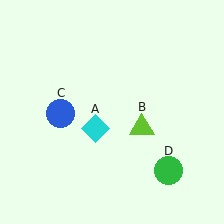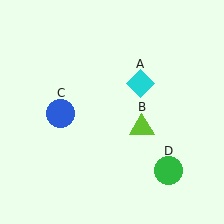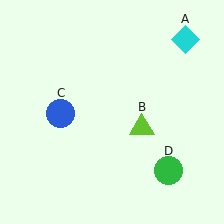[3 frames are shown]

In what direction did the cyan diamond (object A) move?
The cyan diamond (object A) moved up and to the right.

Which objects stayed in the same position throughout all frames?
Lime triangle (object B) and blue circle (object C) and green circle (object D) remained stationary.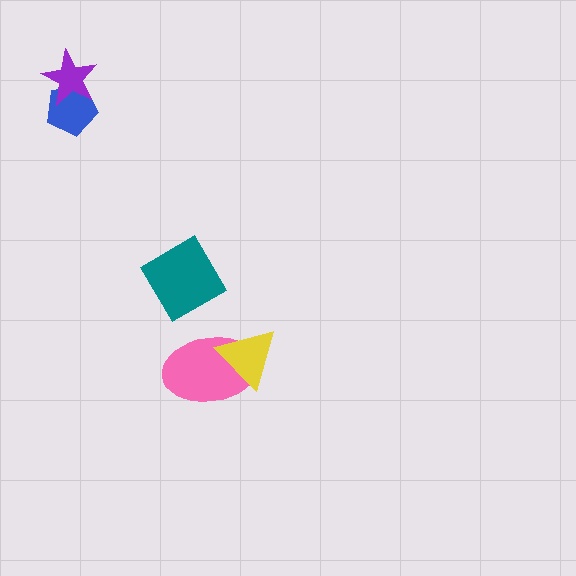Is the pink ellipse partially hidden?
Yes, it is partially covered by another shape.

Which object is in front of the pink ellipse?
The yellow triangle is in front of the pink ellipse.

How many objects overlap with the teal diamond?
0 objects overlap with the teal diamond.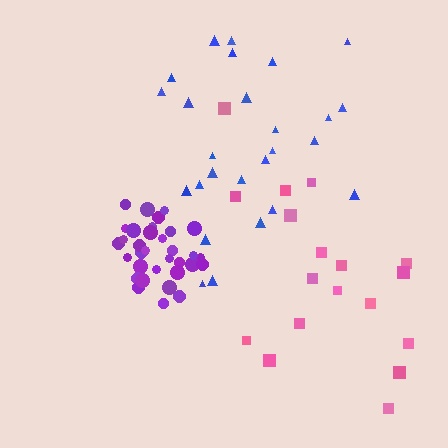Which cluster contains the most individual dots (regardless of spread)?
Purple (33).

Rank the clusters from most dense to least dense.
purple, blue, pink.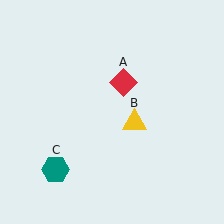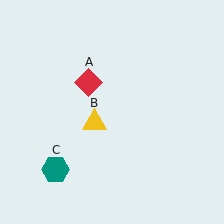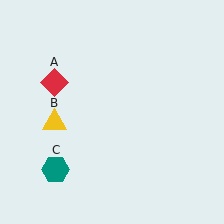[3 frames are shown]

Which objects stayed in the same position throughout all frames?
Teal hexagon (object C) remained stationary.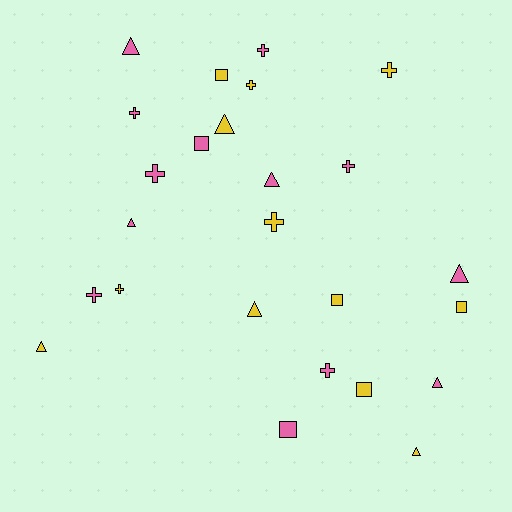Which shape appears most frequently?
Cross, with 10 objects.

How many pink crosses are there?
There are 6 pink crosses.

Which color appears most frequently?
Pink, with 13 objects.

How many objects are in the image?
There are 25 objects.